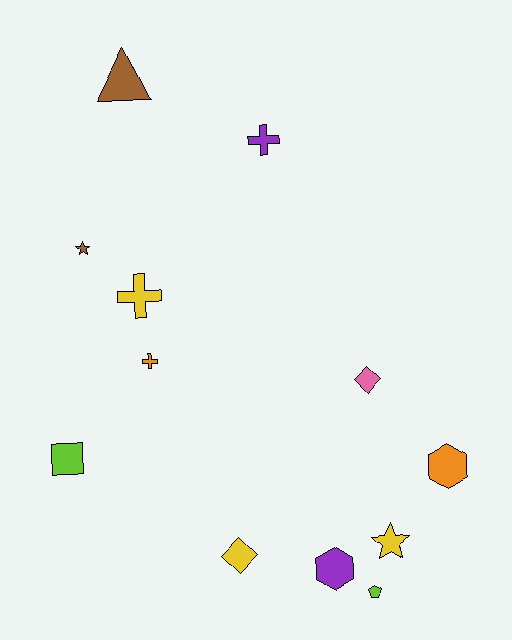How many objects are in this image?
There are 12 objects.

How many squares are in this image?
There is 1 square.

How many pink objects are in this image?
There is 1 pink object.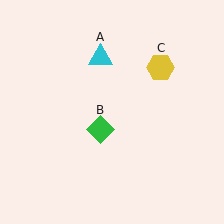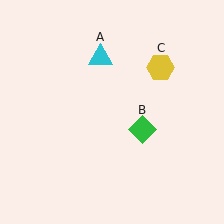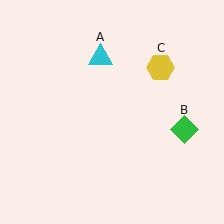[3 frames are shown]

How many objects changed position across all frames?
1 object changed position: green diamond (object B).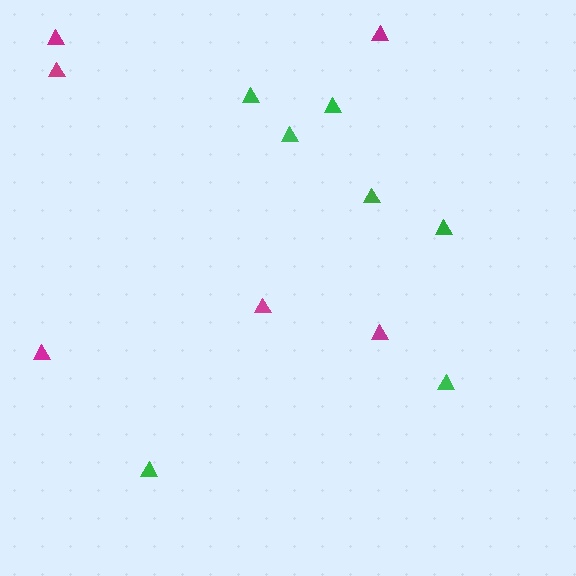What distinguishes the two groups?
There are 2 groups: one group of magenta triangles (6) and one group of green triangles (7).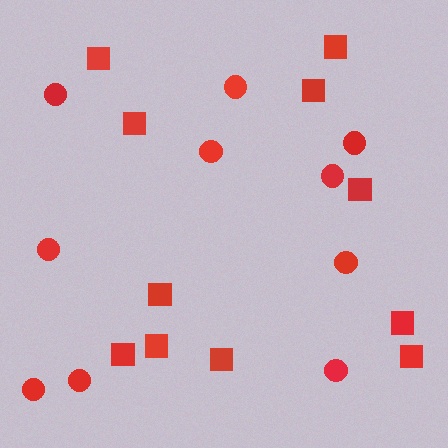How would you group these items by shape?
There are 2 groups: one group of circles (10) and one group of squares (11).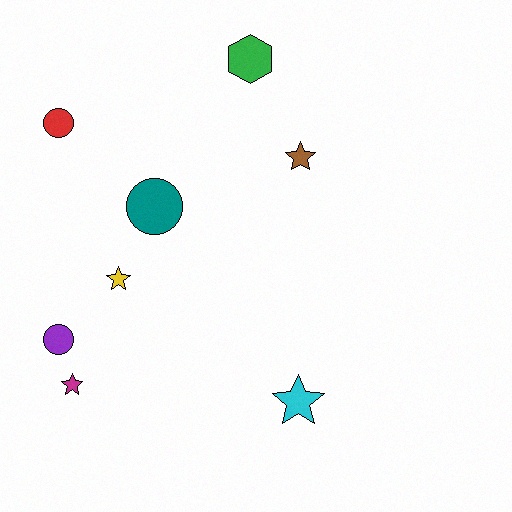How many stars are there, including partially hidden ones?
There are 4 stars.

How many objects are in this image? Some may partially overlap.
There are 8 objects.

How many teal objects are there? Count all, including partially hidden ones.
There is 1 teal object.